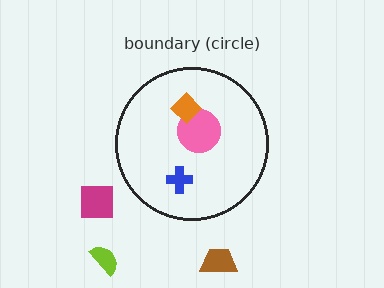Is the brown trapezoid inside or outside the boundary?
Outside.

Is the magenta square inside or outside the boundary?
Outside.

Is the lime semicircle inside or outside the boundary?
Outside.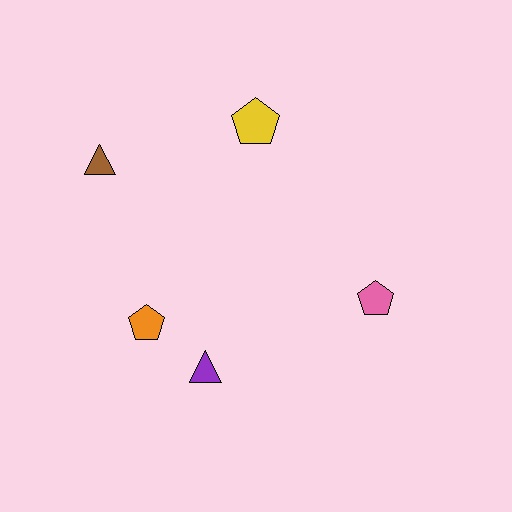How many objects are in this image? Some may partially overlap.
There are 5 objects.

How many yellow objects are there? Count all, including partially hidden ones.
There is 1 yellow object.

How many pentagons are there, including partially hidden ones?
There are 3 pentagons.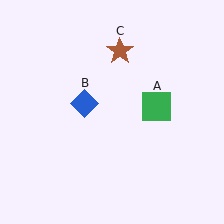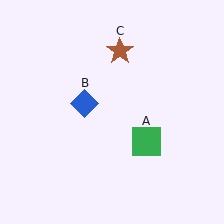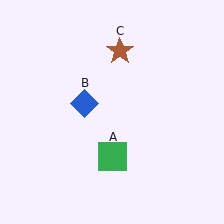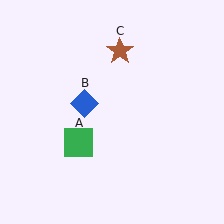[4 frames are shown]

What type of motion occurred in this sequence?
The green square (object A) rotated clockwise around the center of the scene.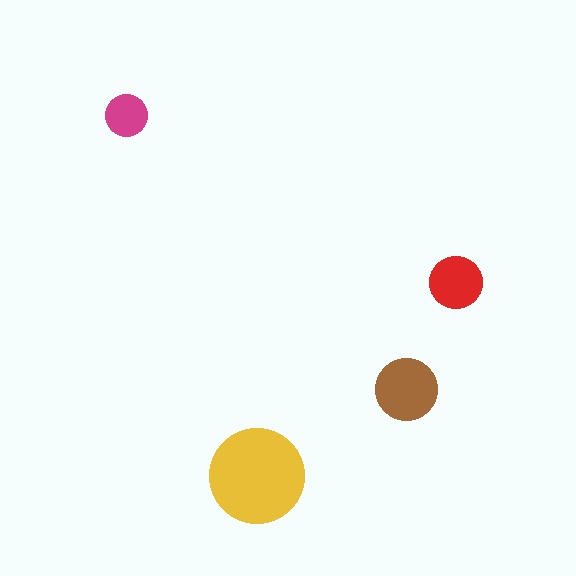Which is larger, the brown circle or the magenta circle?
The brown one.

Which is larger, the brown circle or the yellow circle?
The yellow one.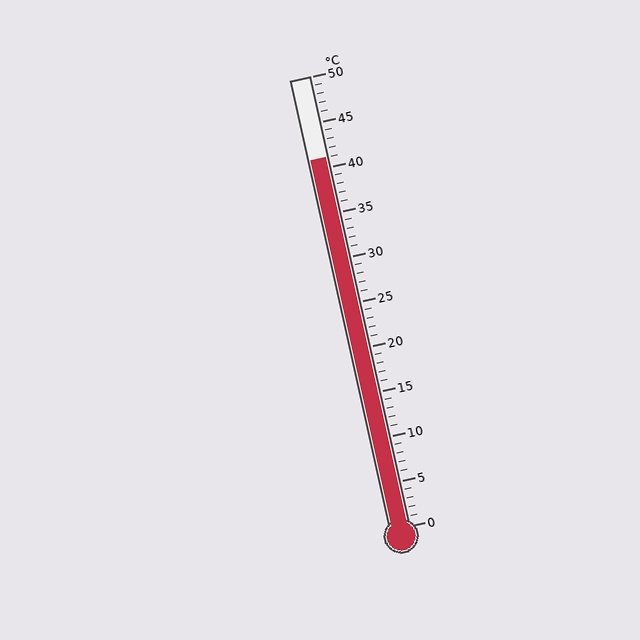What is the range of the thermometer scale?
The thermometer scale ranges from 0°C to 50°C.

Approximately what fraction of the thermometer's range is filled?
The thermometer is filled to approximately 80% of its range.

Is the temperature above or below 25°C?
The temperature is above 25°C.